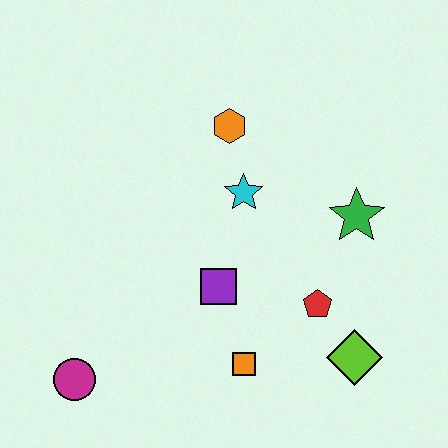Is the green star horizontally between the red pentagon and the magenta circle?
No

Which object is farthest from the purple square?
The magenta circle is farthest from the purple square.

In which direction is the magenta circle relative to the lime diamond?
The magenta circle is to the left of the lime diamond.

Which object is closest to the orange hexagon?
The cyan star is closest to the orange hexagon.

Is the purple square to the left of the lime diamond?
Yes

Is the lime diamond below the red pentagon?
Yes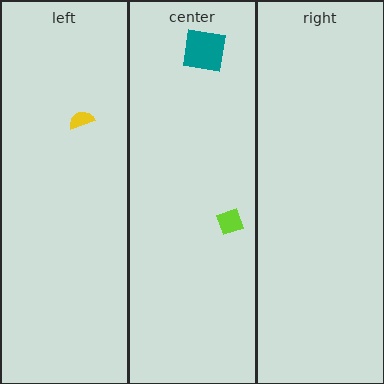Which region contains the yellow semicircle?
The left region.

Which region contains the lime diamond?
The center region.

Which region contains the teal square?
The center region.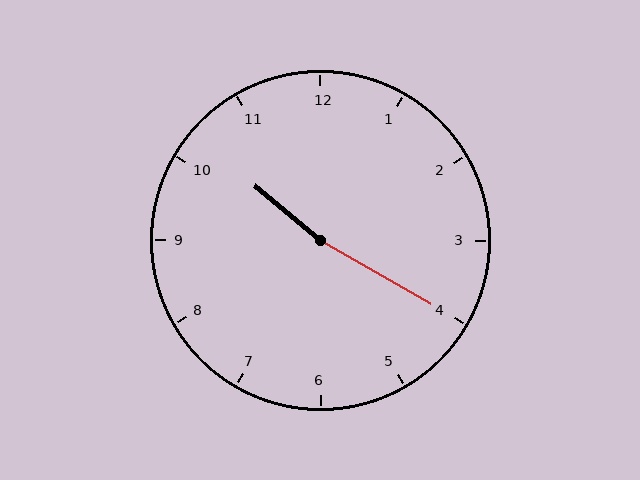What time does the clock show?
10:20.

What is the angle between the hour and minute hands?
Approximately 170 degrees.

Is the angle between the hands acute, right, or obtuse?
It is obtuse.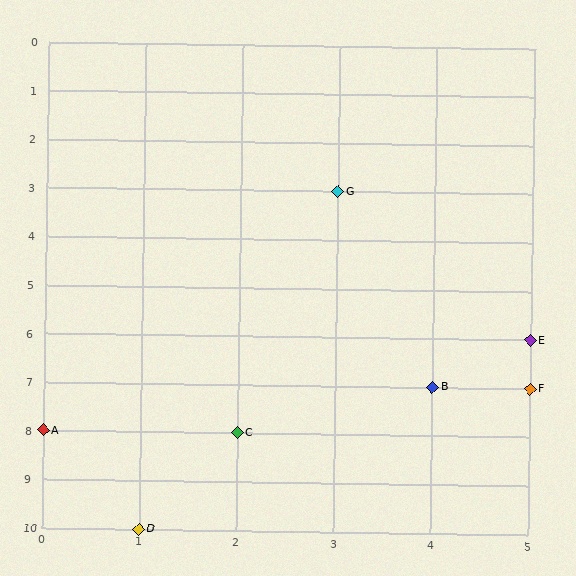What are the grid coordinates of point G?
Point G is at grid coordinates (3, 3).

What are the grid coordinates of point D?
Point D is at grid coordinates (1, 10).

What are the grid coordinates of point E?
Point E is at grid coordinates (5, 6).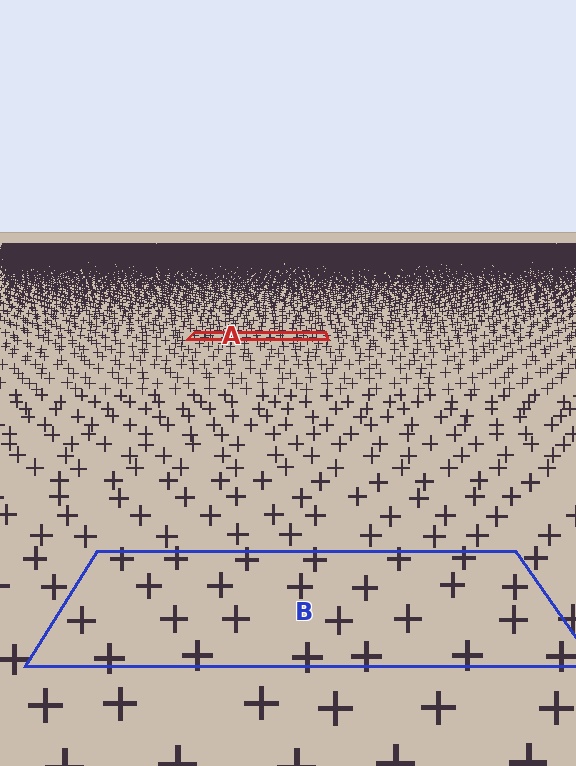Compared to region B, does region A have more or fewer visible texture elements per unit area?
Region A has more texture elements per unit area — they are packed more densely because it is farther away.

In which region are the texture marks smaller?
The texture marks are smaller in region A, because it is farther away.